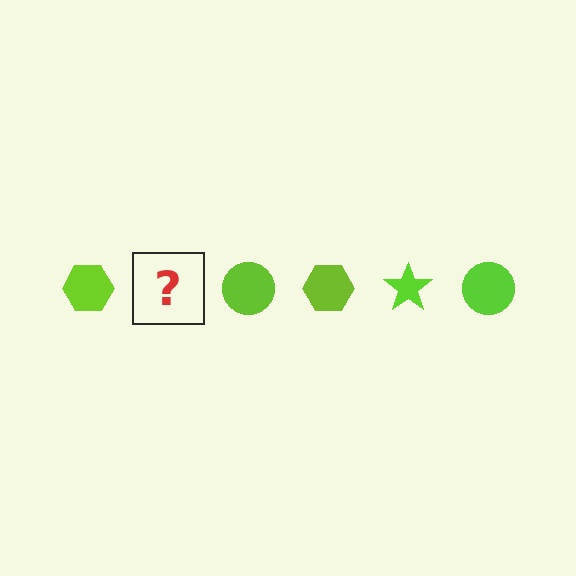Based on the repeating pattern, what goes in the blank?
The blank should be a lime star.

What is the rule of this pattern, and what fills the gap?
The rule is that the pattern cycles through hexagon, star, circle shapes in lime. The gap should be filled with a lime star.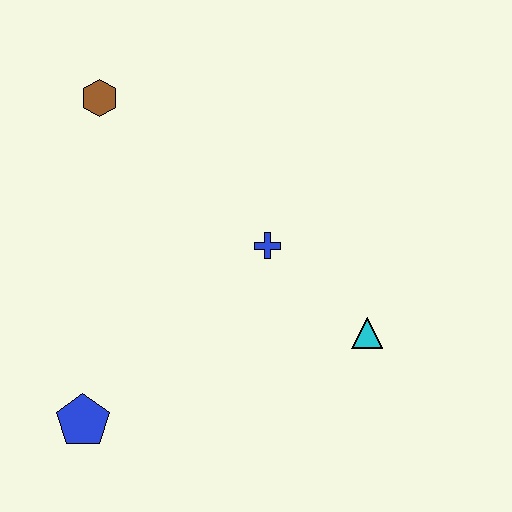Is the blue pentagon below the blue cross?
Yes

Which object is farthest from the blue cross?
The blue pentagon is farthest from the blue cross.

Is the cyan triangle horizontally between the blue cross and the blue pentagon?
No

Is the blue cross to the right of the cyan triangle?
No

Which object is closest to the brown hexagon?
The blue cross is closest to the brown hexagon.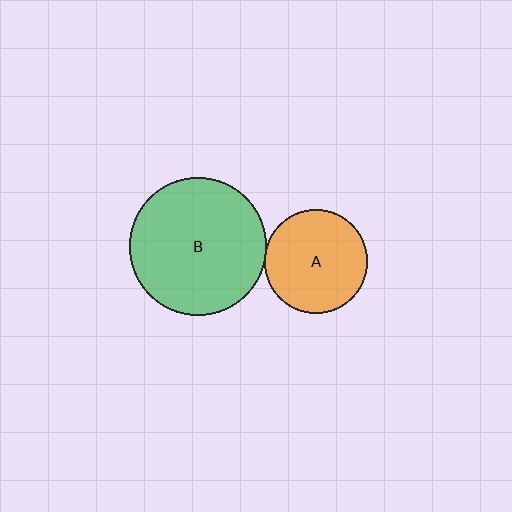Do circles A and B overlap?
Yes.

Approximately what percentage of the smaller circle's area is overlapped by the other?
Approximately 5%.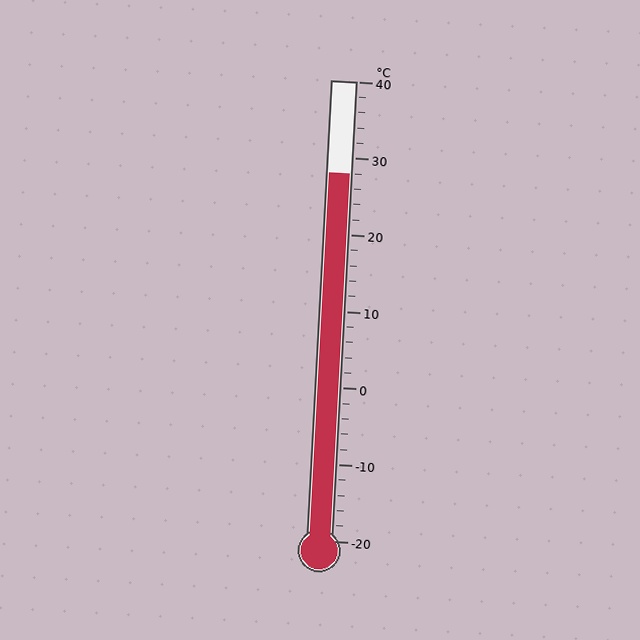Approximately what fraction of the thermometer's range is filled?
The thermometer is filled to approximately 80% of its range.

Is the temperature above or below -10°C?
The temperature is above -10°C.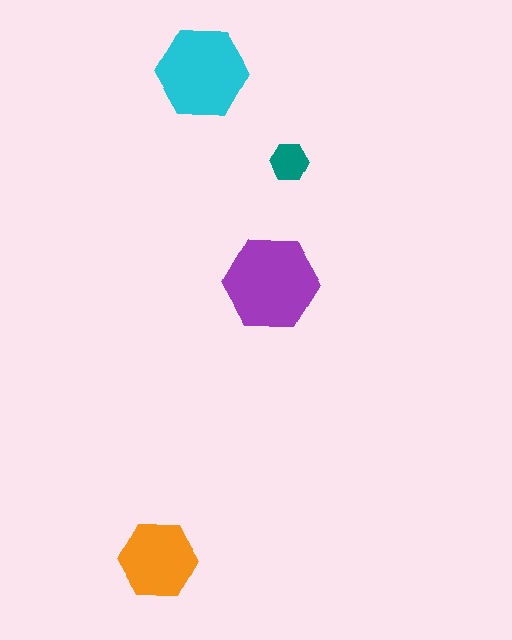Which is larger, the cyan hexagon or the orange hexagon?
The cyan one.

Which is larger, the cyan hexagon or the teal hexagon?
The cyan one.